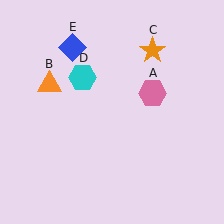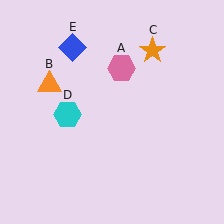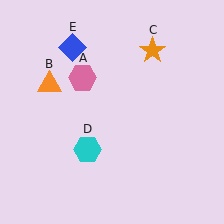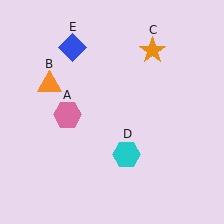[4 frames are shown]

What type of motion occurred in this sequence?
The pink hexagon (object A), cyan hexagon (object D) rotated counterclockwise around the center of the scene.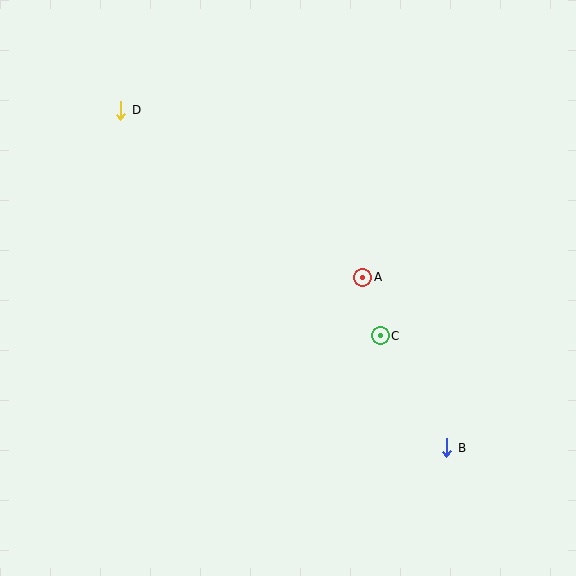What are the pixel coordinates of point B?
Point B is at (447, 448).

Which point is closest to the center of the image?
Point A at (363, 277) is closest to the center.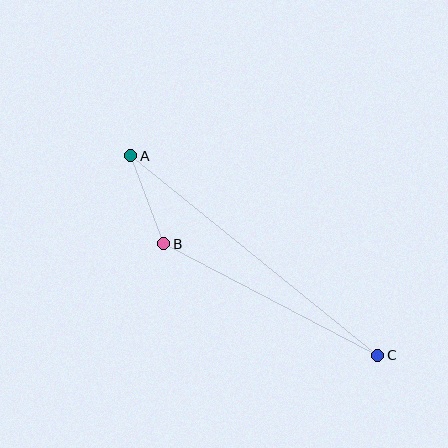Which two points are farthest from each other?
Points A and C are farthest from each other.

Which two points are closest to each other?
Points A and B are closest to each other.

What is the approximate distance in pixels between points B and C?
The distance between B and C is approximately 241 pixels.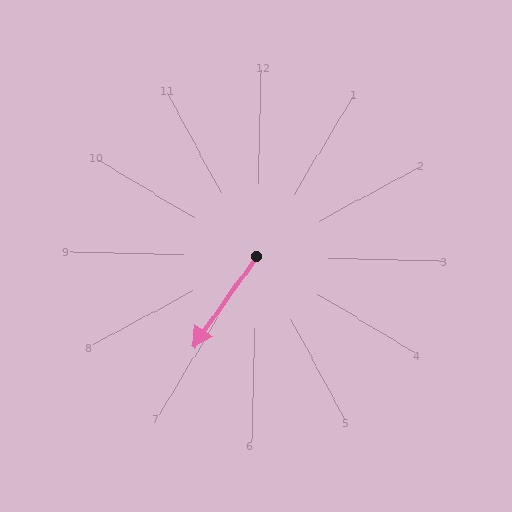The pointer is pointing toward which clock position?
Roughly 7 o'clock.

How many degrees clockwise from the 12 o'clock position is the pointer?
Approximately 214 degrees.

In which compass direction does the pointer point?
Southwest.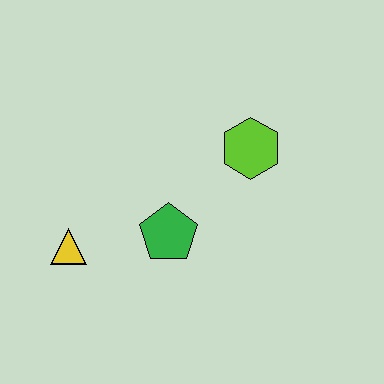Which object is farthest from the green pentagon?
The lime hexagon is farthest from the green pentagon.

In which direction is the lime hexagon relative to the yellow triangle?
The lime hexagon is to the right of the yellow triangle.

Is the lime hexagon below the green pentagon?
No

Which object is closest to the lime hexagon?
The green pentagon is closest to the lime hexagon.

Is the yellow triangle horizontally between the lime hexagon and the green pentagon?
No